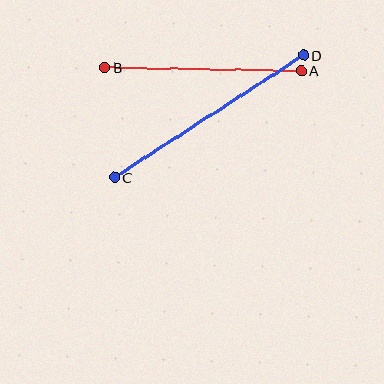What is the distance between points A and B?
The distance is approximately 196 pixels.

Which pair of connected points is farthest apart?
Points C and D are farthest apart.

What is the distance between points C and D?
The distance is approximately 225 pixels.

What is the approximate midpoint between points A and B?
The midpoint is at approximately (203, 69) pixels.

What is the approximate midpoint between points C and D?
The midpoint is at approximately (209, 116) pixels.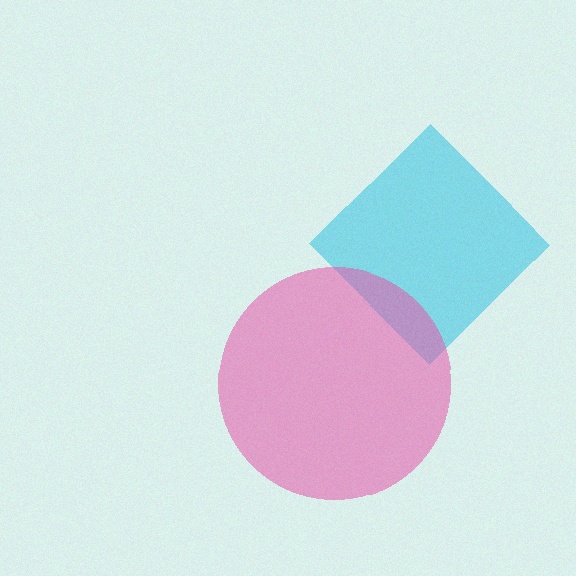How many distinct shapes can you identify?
There are 2 distinct shapes: a cyan diamond, a pink circle.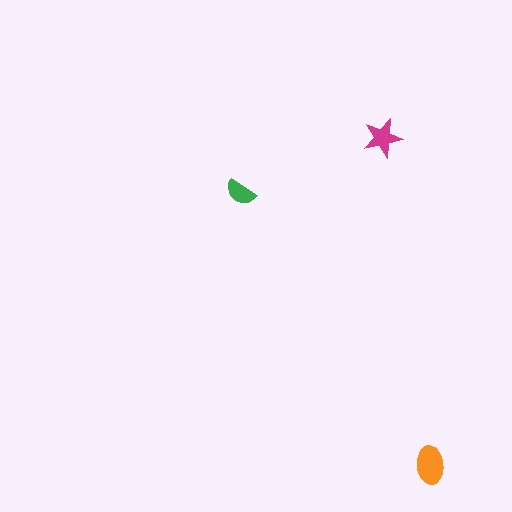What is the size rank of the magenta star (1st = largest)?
2nd.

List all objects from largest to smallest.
The orange ellipse, the magenta star, the green semicircle.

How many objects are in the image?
There are 3 objects in the image.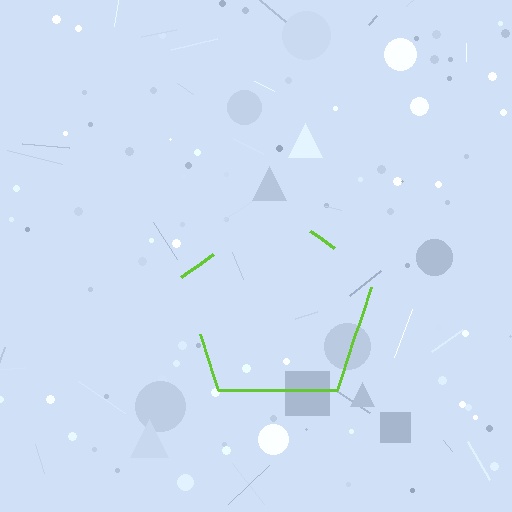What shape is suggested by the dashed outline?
The dashed outline suggests a pentagon.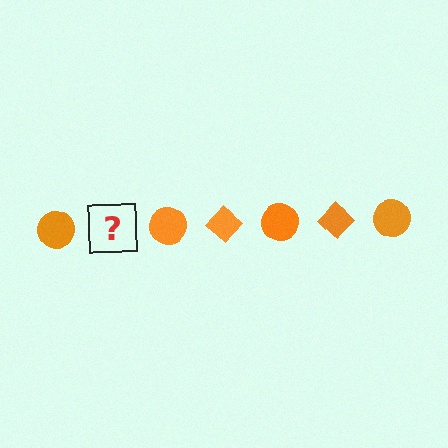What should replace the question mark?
The question mark should be replaced with an orange diamond.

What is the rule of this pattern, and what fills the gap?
The rule is that the pattern cycles through circle, diamond shapes in orange. The gap should be filled with an orange diamond.